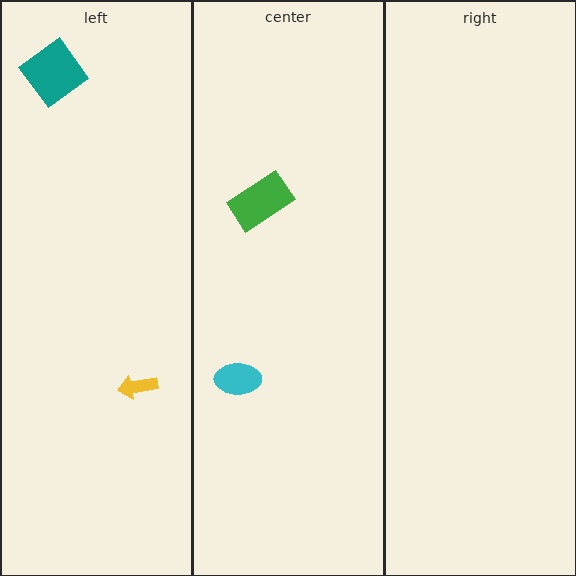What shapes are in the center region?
The green rectangle, the cyan ellipse.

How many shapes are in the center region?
2.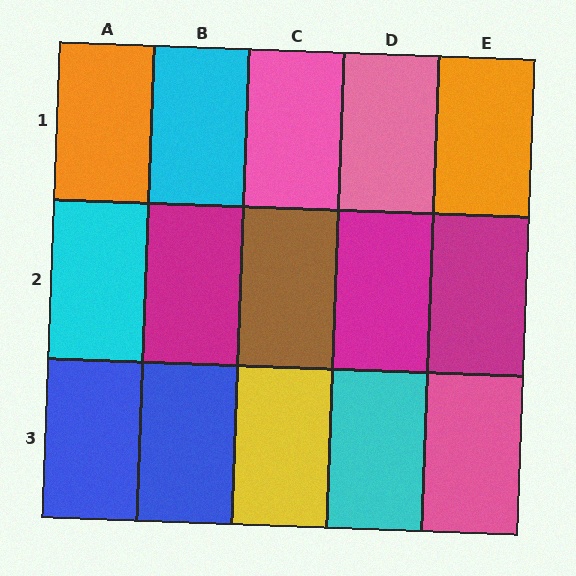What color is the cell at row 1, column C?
Pink.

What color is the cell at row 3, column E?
Pink.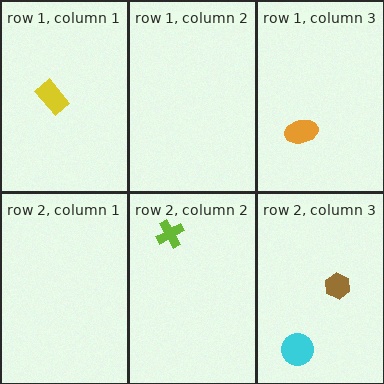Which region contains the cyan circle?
The row 2, column 3 region.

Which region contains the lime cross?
The row 2, column 2 region.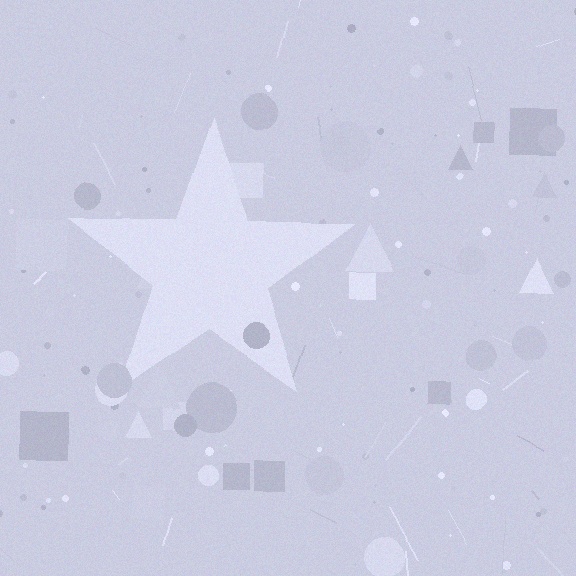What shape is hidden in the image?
A star is hidden in the image.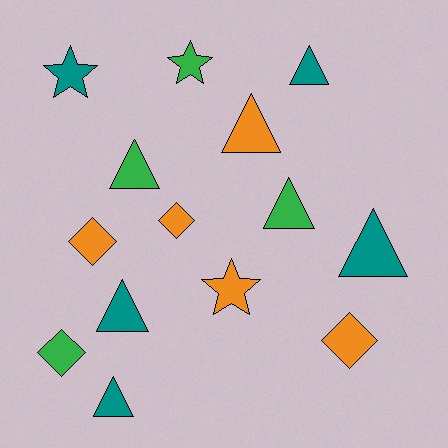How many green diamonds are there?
There is 1 green diamond.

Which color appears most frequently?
Orange, with 5 objects.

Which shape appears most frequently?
Triangle, with 7 objects.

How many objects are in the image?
There are 14 objects.